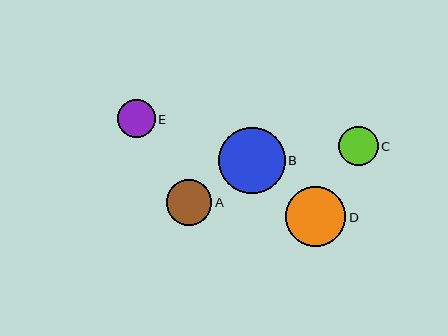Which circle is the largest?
Circle B is the largest with a size of approximately 67 pixels.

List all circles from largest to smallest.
From largest to smallest: B, D, A, C, E.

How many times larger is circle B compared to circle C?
Circle B is approximately 1.7 times the size of circle C.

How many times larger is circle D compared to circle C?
Circle D is approximately 1.5 times the size of circle C.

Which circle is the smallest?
Circle E is the smallest with a size of approximately 38 pixels.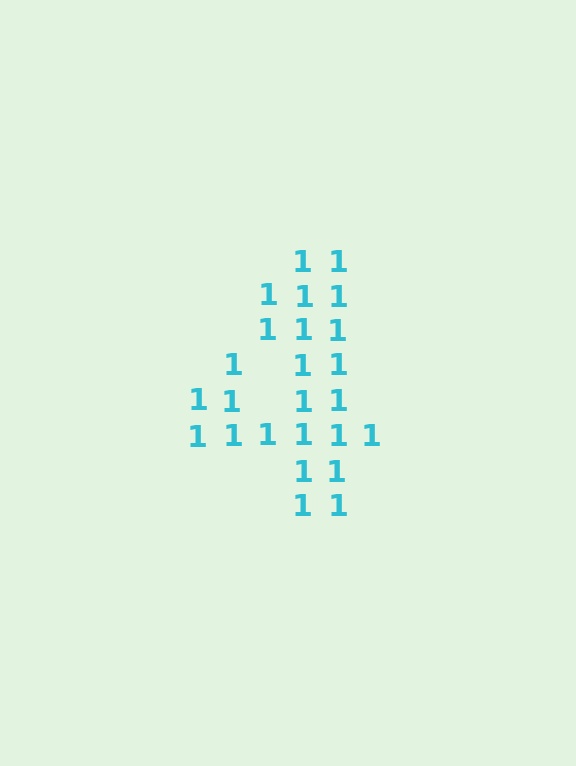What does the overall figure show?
The overall figure shows the digit 4.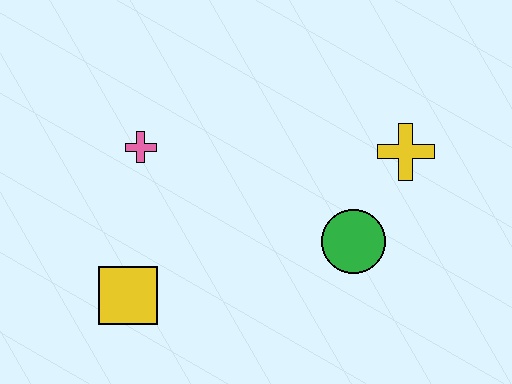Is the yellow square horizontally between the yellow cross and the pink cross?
No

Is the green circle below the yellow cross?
Yes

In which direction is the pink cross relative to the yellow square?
The pink cross is above the yellow square.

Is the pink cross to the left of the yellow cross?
Yes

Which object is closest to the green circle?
The yellow cross is closest to the green circle.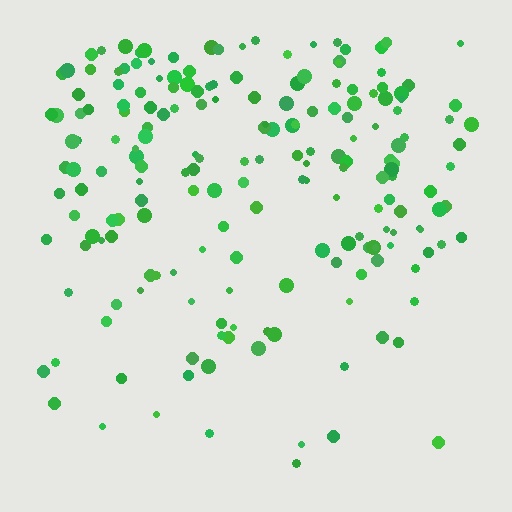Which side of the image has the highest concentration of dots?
The top.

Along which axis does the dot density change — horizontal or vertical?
Vertical.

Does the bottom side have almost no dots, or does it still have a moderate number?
Still a moderate number, just noticeably fewer than the top.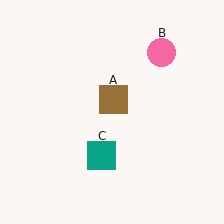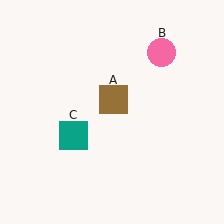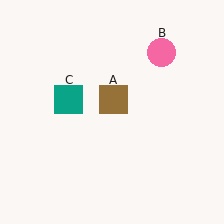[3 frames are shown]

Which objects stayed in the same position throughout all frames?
Brown square (object A) and pink circle (object B) remained stationary.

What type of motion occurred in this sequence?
The teal square (object C) rotated clockwise around the center of the scene.